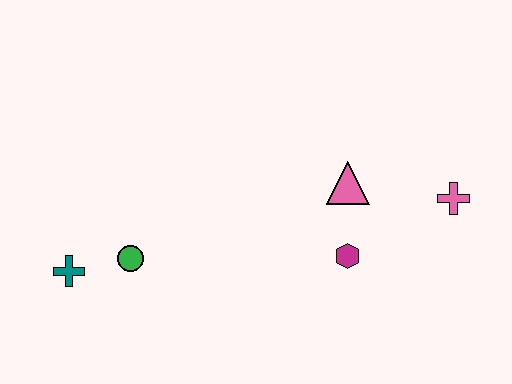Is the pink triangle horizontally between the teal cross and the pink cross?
Yes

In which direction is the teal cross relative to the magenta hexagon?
The teal cross is to the left of the magenta hexagon.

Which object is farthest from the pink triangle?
The teal cross is farthest from the pink triangle.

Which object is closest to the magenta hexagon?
The pink triangle is closest to the magenta hexagon.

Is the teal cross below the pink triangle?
Yes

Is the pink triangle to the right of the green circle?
Yes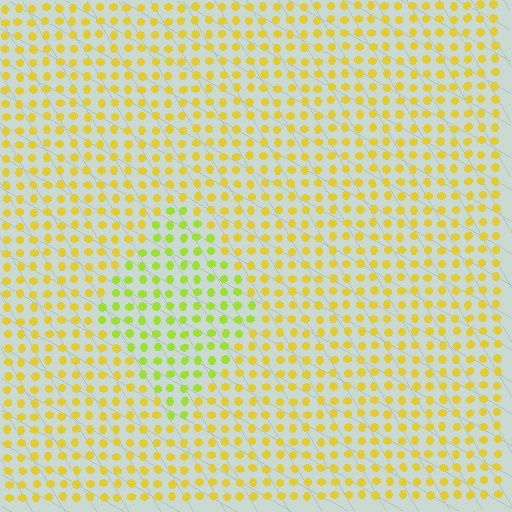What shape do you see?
I see a diamond.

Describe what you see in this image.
The image is filled with small yellow elements in a uniform arrangement. A diamond-shaped region is visible where the elements are tinted to a slightly different hue, forming a subtle color boundary.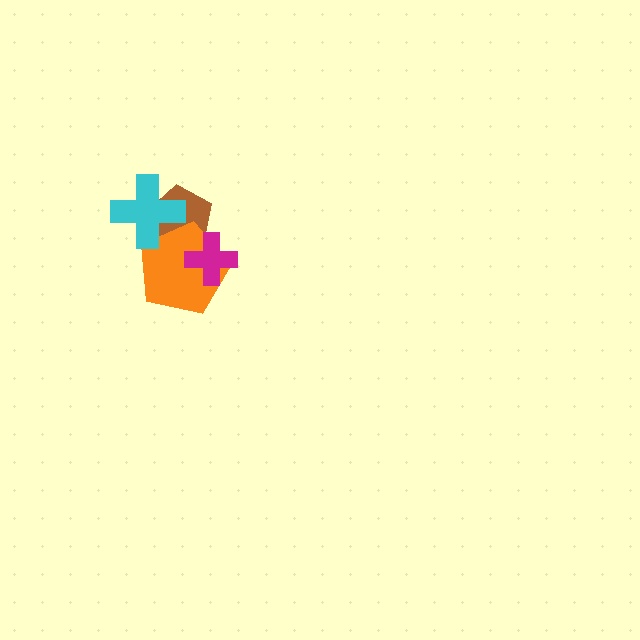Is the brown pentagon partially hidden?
Yes, it is partially covered by another shape.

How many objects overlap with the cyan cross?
2 objects overlap with the cyan cross.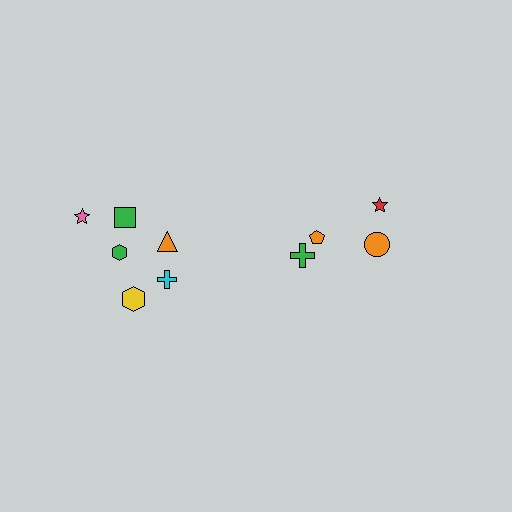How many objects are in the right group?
There are 4 objects.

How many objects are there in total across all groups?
There are 10 objects.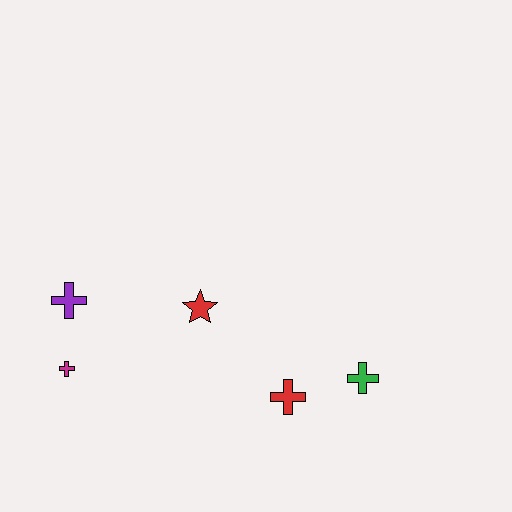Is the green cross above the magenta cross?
No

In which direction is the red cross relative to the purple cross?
The red cross is to the right of the purple cross.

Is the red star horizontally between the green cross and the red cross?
No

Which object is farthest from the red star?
The green cross is farthest from the red star.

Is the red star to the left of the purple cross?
No